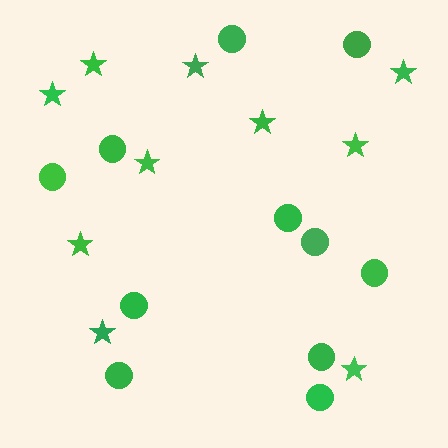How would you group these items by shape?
There are 2 groups: one group of circles (11) and one group of stars (10).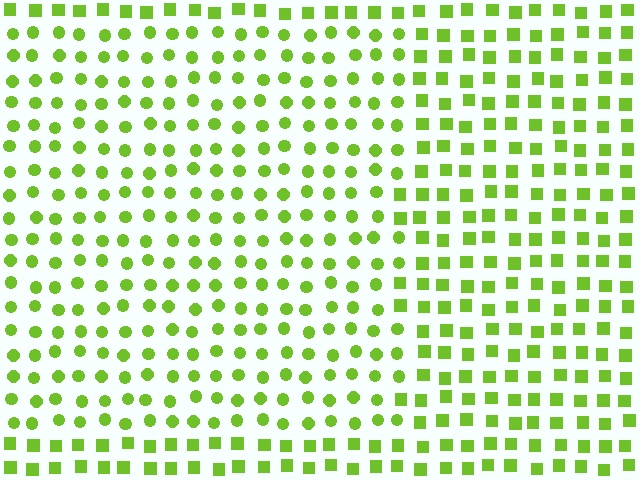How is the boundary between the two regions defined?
The boundary is defined by a change in element shape: circles inside vs. squares outside. All elements share the same color and spacing.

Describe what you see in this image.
The image is filled with small lime elements arranged in a uniform grid. A rectangle-shaped region contains circles, while the surrounding area contains squares. The boundary is defined purely by the change in element shape.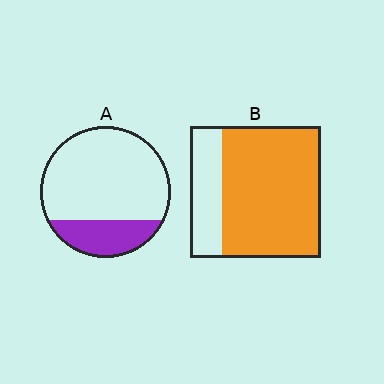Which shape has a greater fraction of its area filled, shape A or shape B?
Shape B.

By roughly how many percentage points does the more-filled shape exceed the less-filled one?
By roughly 50 percentage points (B over A).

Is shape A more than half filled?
No.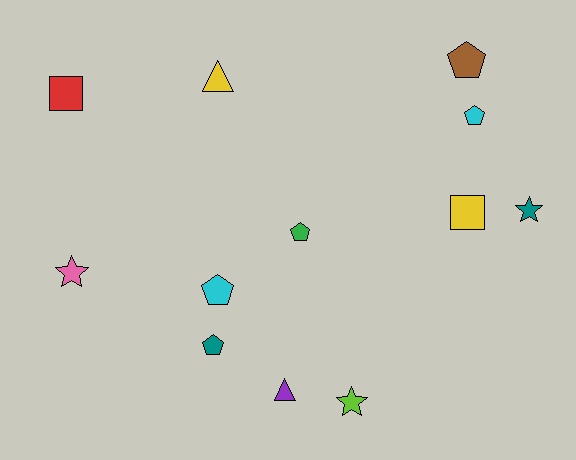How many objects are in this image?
There are 12 objects.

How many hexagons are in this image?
There are no hexagons.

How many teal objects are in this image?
There are 2 teal objects.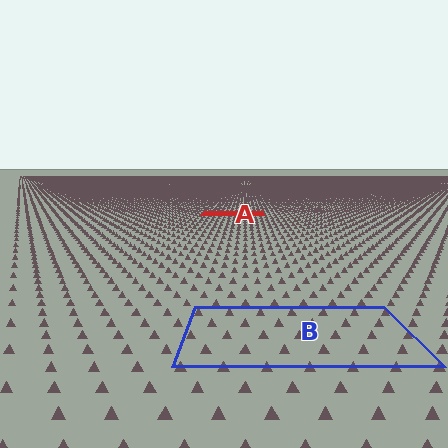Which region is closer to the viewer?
Region B is closer. The texture elements there are larger and more spread out.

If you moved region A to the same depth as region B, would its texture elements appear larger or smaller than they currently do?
They would appear larger. At a closer depth, the same texture elements are projected at a bigger on-screen size.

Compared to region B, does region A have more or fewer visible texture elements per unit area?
Region A has more texture elements per unit area — they are packed more densely because it is farther away.